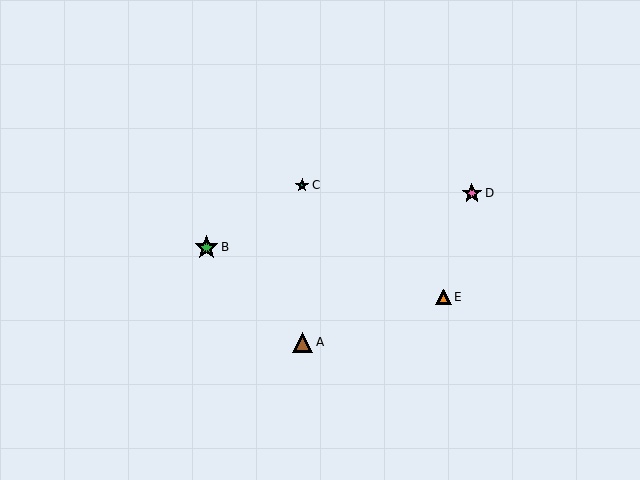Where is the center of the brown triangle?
The center of the brown triangle is at (303, 342).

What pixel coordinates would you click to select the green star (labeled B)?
Click at (207, 248) to select the green star B.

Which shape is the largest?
The green star (labeled B) is the largest.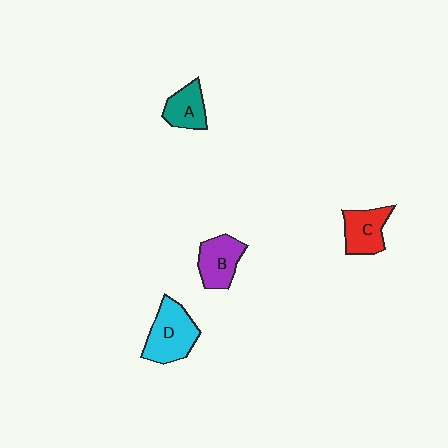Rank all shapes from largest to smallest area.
From largest to smallest: D (cyan), B (purple), C (red), A (teal).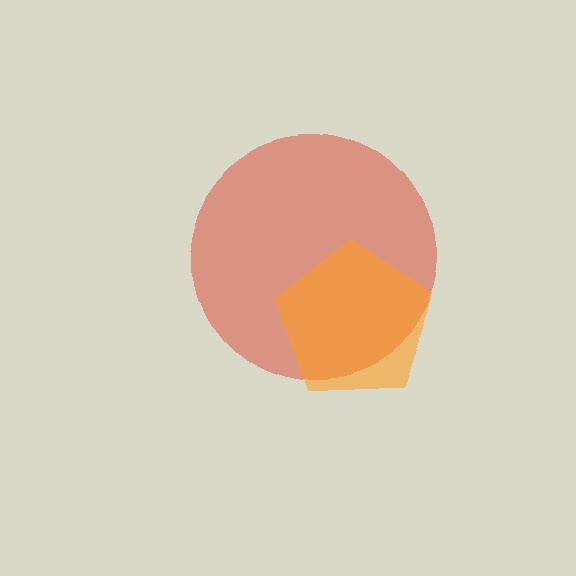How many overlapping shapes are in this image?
There are 2 overlapping shapes in the image.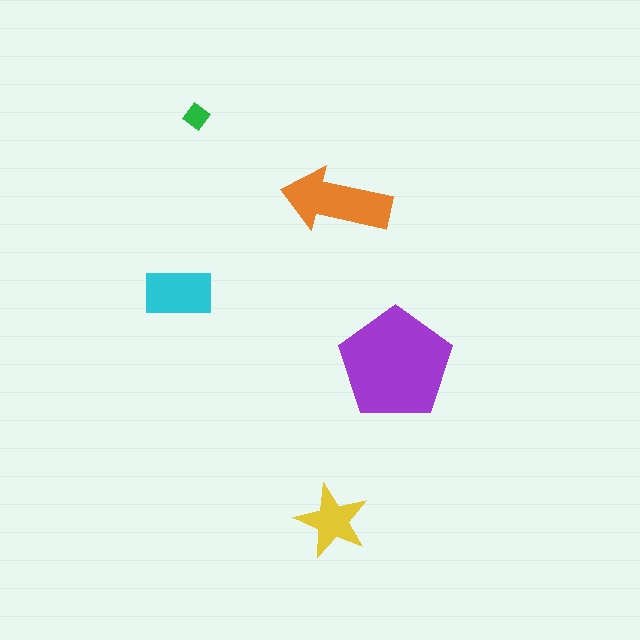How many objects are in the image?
There are 5 objects in the image.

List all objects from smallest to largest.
The green diamond, the yellow star, the cyan rectangle, the orange arrow, the purple pentagon.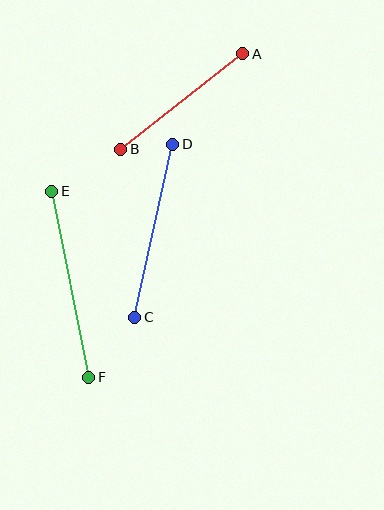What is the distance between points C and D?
The distance is approximately 177 pixels.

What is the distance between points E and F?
The distance is approximately 190 pixels.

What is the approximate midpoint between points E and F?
The midpoint is at approximately (70, 284) pixels.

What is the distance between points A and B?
The distance is approximately 155 pixels.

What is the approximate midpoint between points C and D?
The midpoint is at approximately (154, 231) pixels.